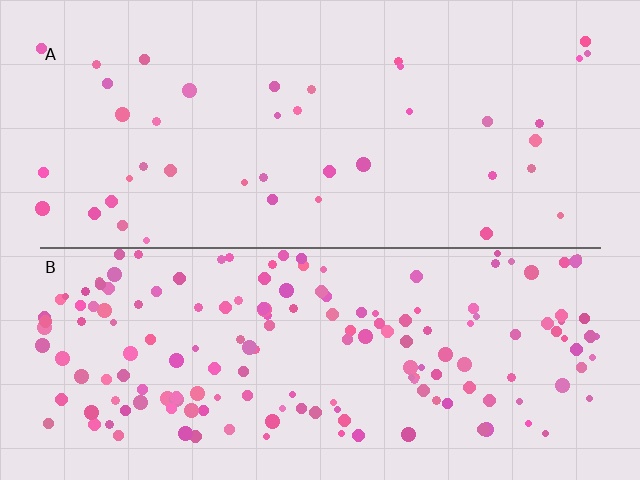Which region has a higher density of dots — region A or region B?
B (the bottom).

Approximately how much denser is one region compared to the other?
Approximately 4.0× — region B over region A.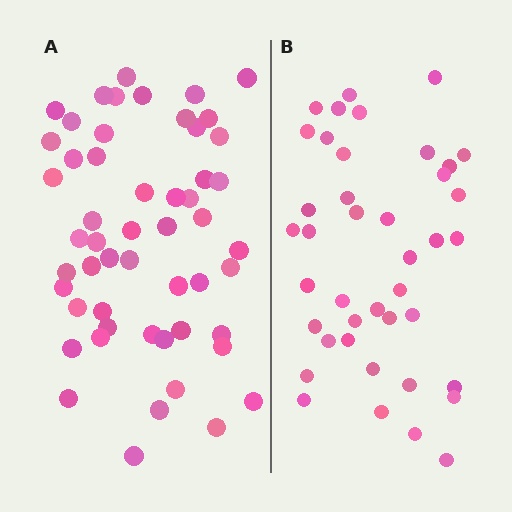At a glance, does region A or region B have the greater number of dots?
Region A (the left region) has more dots.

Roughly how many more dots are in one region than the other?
Region A has roughly 12 or so more dots than region B.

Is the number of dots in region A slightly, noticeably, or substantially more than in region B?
Region A has noticeably more, but not dramatically so. The ratio is roughly 1.3 to 1.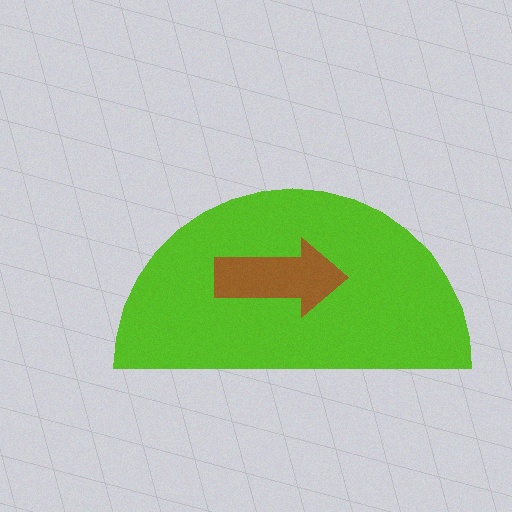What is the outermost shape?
The lime semicircle.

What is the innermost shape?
The brown arrow.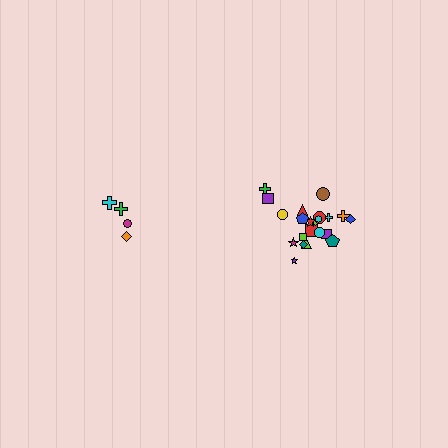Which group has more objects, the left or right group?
The right group.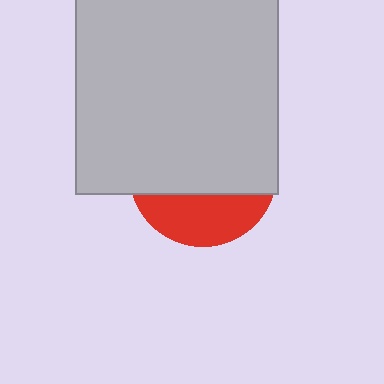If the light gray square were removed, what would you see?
You would see the complete red circle.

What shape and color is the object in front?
The object in front is a light gray square.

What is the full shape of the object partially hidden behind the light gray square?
The partially hidden object is a red circle.